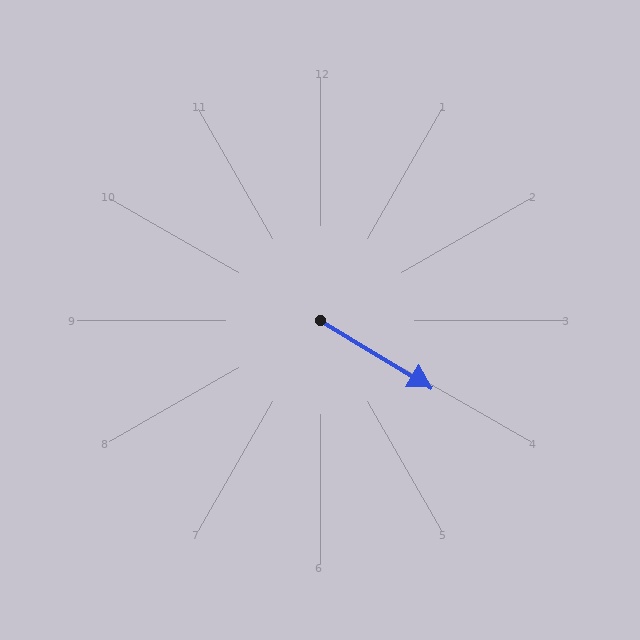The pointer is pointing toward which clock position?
Roughly 4 o'clock.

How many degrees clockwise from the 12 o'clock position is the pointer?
Approximately 121 degrees.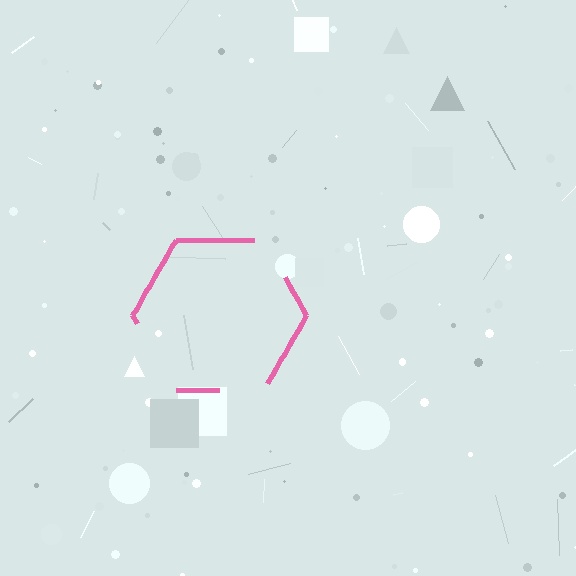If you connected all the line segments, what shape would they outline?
They would outline a hexagon.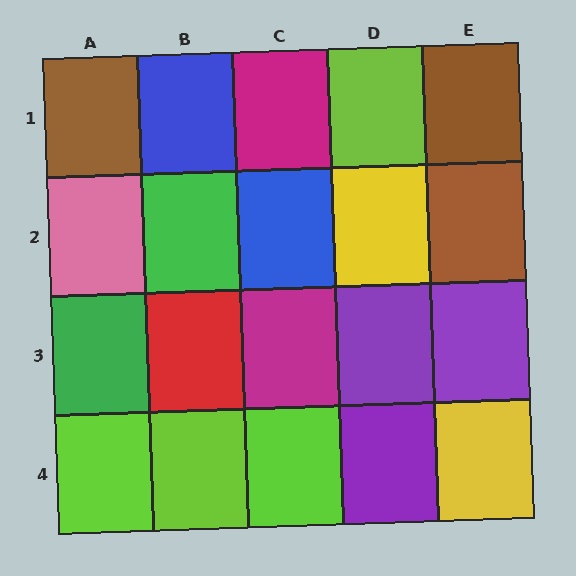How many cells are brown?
3 cells are brown.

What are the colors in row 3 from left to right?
Green, red, magenta, purple, purple.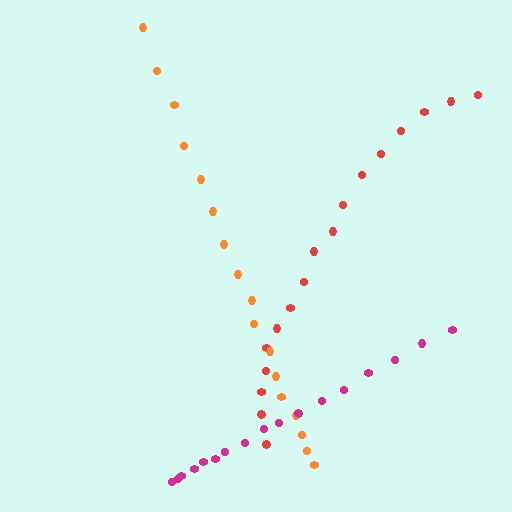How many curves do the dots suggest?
There are 3 distinct paths.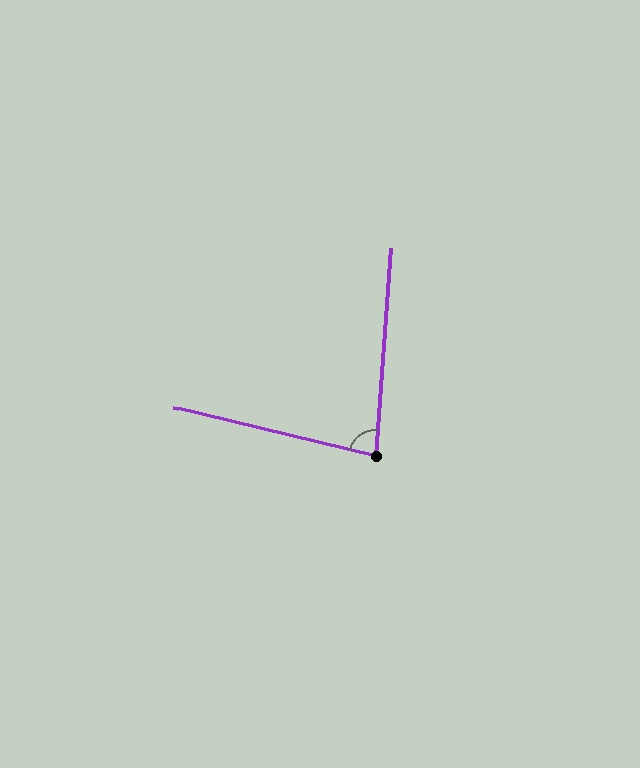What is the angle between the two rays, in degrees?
Approximately 81 degrees.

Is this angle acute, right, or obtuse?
It is acute.